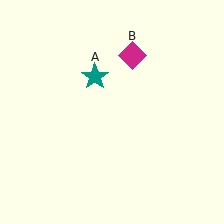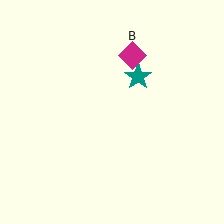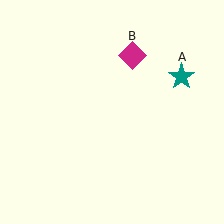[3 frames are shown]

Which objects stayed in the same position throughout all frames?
Magenta diamond (object B) remained stationary.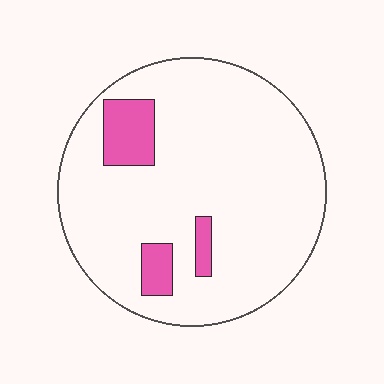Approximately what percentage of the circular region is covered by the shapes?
Approximately 10%.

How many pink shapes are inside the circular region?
3.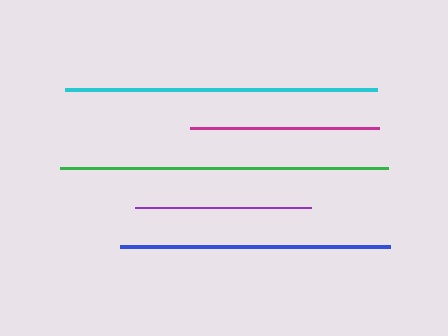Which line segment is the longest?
The green line is the longest at approximately 327 pixels.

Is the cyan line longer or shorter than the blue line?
The cyan line is longer than the blue line.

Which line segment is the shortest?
The purple line is the shortest at approximately 176 pixels.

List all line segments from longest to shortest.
From longest to shortest: green, cyan, blue, magenta, purple.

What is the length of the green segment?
The green segment is approximately 327 pixels long.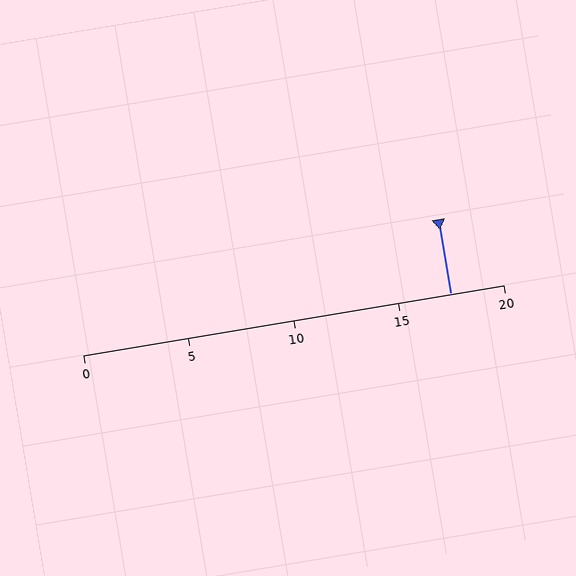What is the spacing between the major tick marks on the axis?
The major ticks are spaced 5 apart.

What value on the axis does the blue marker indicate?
The marker indicates approximately 17.5.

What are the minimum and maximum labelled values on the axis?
The axis runs from 0 to 20.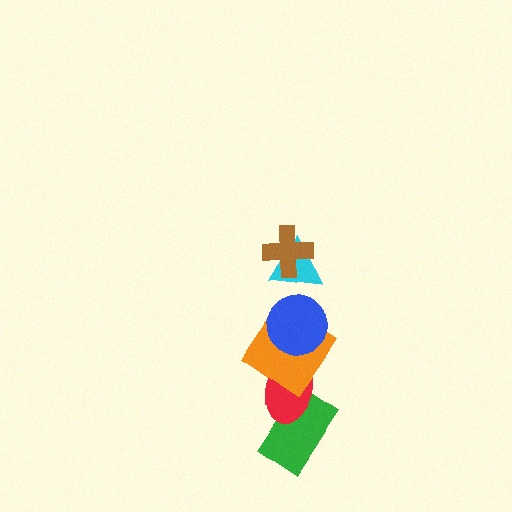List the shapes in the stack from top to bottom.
From top to bottom: the brown cross, the cyan triangle, the blue circle, the orange diamond, the red ellipse, the green rectangle.